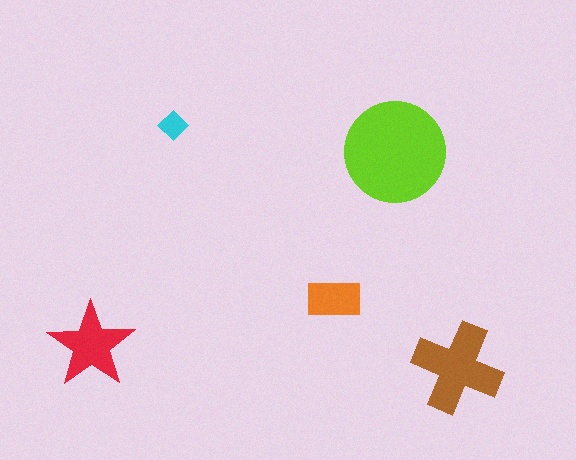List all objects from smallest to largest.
The cyan diamond, the orange rectangle, the red star, the brown cross, the lime circle.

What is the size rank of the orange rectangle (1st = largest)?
4th.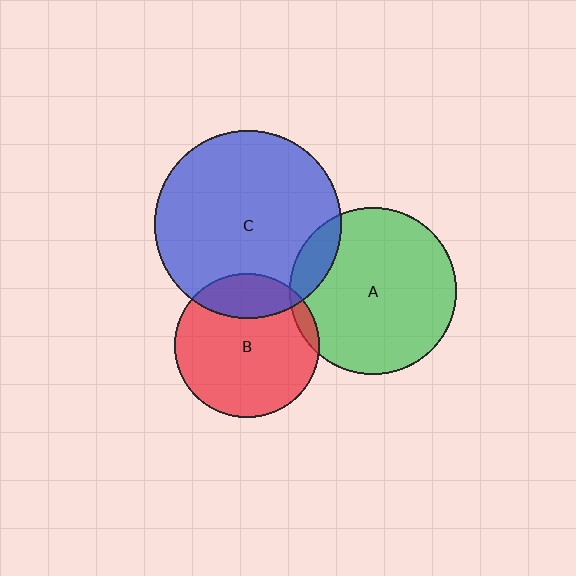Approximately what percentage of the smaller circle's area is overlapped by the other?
Approximately 20%.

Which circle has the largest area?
Circle C (blue).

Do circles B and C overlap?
Yes.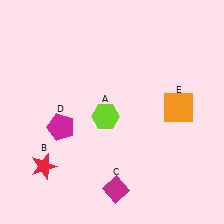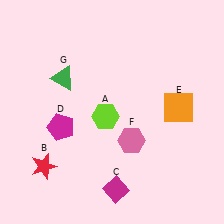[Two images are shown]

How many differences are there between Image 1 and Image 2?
There are 2 differences between the two images.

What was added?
A pink hexagon (F), a green triangle (G) were added in Image 2.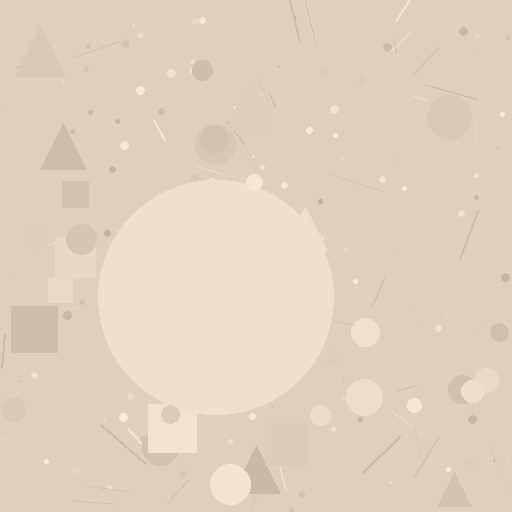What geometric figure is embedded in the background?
A circle is embedded in the background.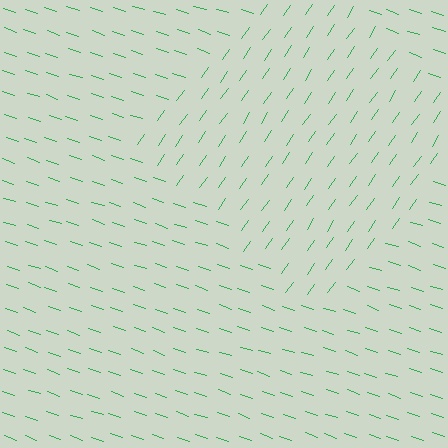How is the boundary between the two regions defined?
The boundary is defined purely by a change in line orientation (approximately 74 degrees difference). All lines are the same color and thickness.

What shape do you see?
I see a diamond.